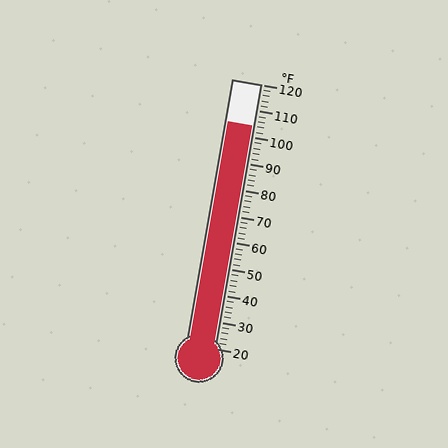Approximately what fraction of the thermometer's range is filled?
The thermometer is filled to approximately 85% of its range.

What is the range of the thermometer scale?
The thermometer scale ranges from 20°F to 120°F.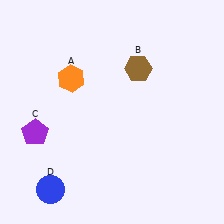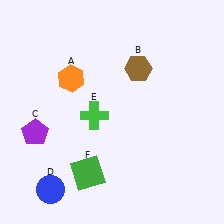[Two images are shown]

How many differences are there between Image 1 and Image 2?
There are 2 differences between the two images.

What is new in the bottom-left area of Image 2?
A green square (F) was added in the bottom-left area of Image 2.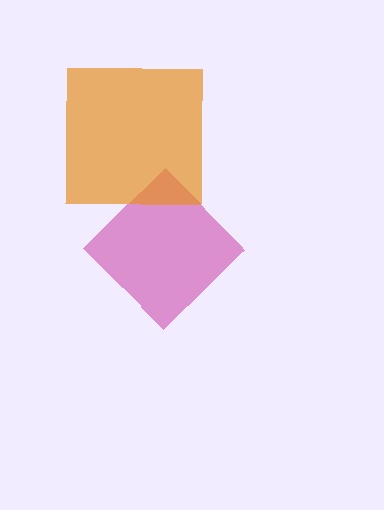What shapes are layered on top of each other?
The layered shapes are: a magenta diamond, an orange square.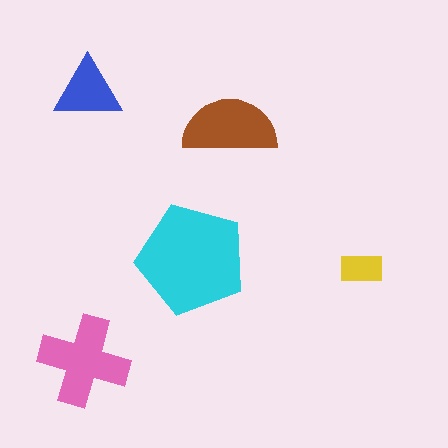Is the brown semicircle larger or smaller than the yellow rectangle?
Larger.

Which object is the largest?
The cyan pentagon.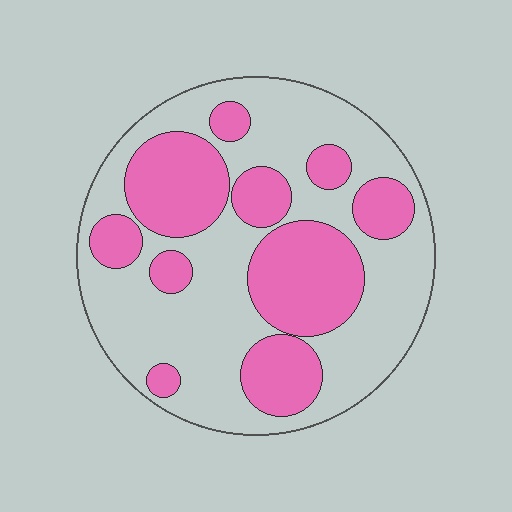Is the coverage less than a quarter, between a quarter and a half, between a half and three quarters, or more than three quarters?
Between a quarter and a half.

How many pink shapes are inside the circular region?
10.